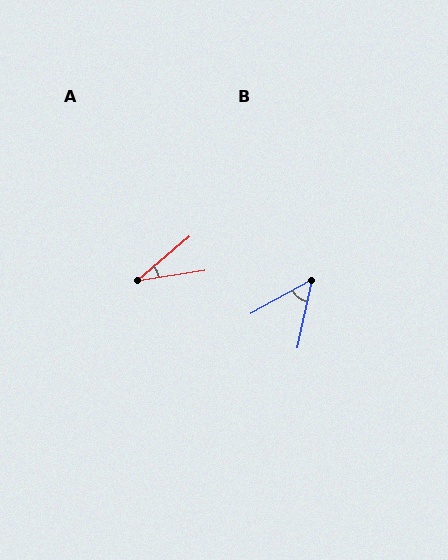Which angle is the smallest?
A, at approximately 32 degrees.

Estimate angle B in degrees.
Approximately 49 degrees.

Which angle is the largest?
B, at approximately 49 degrees.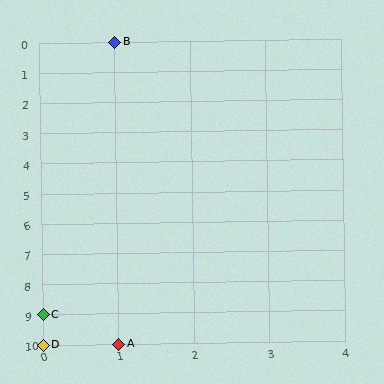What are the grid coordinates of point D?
Point D is at grid coordinates (0, 10).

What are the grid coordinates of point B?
Point B is at grid coordinates (1, 0).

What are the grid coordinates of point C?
Point C is at grid coordinates (0, 9).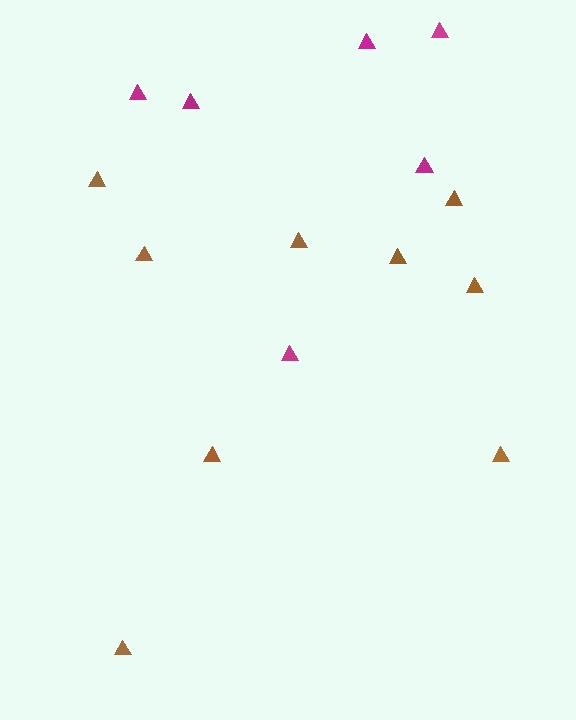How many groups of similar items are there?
There are 2 groups: one group of magenta triangles (6) and one group of brown triangles (9).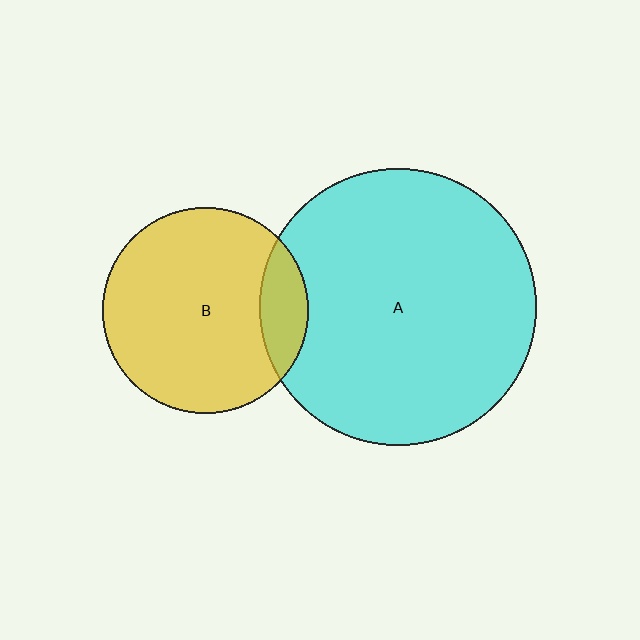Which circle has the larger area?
Circle A (cyan).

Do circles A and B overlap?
Yes.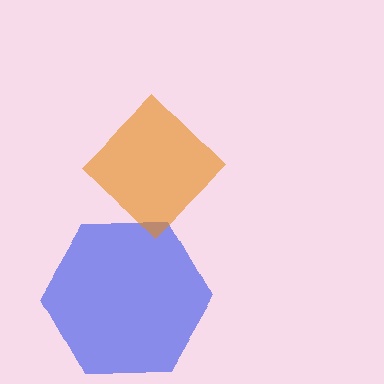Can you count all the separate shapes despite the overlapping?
Yes, there are 2 separate shapes.